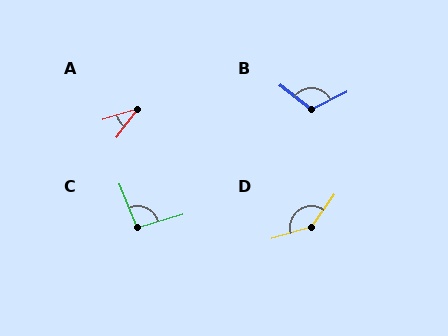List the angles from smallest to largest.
A (36°), C (95°), B (114°), D (141°).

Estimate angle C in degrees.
Approximately 95 degrees.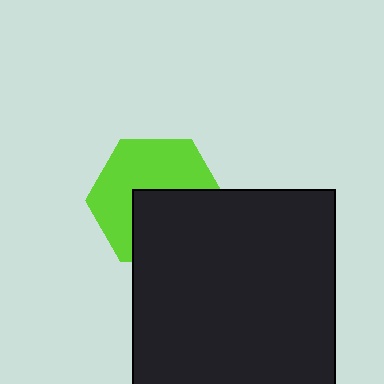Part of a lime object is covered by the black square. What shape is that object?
It is a hexagon.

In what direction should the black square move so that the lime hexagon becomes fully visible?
The black square should move down. That is the shortest direction to clear the overlap and leave the lime hexagon fully visible.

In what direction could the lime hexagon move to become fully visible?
The lime hexagon could move up. That would shift it out from behind the black square entirely.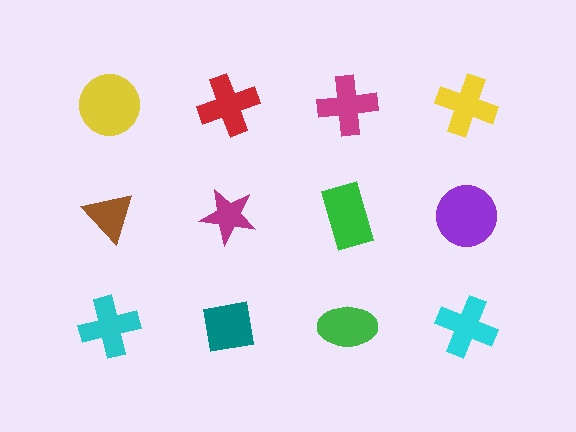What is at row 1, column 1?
A yellow circle.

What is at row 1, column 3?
A magenta cross.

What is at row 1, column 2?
A red cross.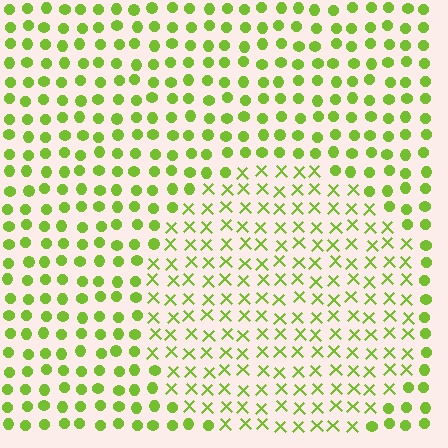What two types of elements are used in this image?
The image uses X marks inside the circle region and circles outside it.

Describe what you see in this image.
The image is filled with small lime elements arranged in a uniform grid. A circle-shaped region contains X marks, while the surrounding area contains circles. The boundary is defined purely by the change in element shape.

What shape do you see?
I see a circle.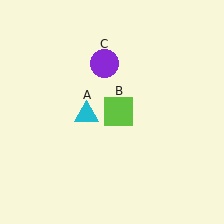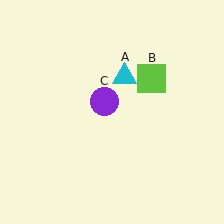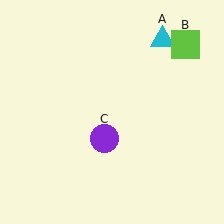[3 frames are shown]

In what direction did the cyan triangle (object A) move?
The cyan triangle (object A) moved up and to the right.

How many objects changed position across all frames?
3 objects changed position: cyan triangle (object A), lime square (object B), purple circle (object C).